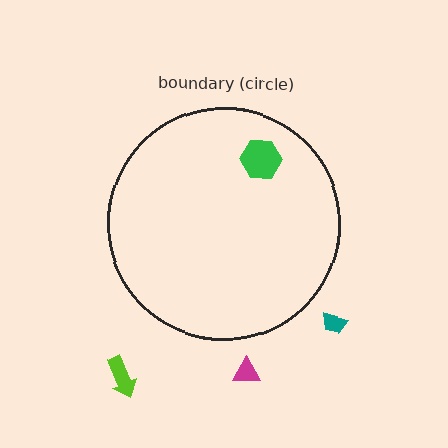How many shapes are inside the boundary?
1 inside, 3 outside.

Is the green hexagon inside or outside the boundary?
Inside.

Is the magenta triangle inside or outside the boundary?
Outside.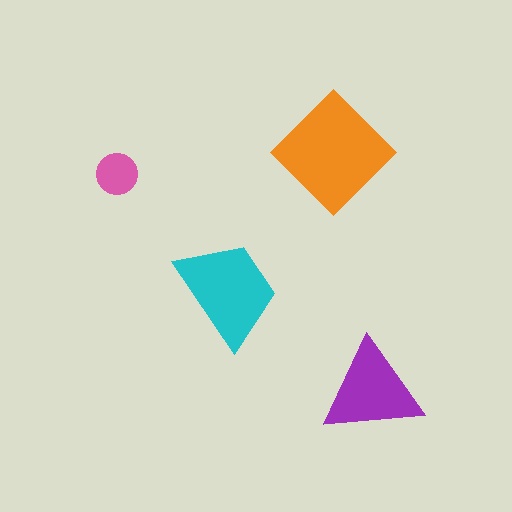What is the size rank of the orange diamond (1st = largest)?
1st.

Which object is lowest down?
The purple triangle is bottommost.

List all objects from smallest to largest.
The pink circle, the purple triangle, the cyan trapezoid, the orange diamond.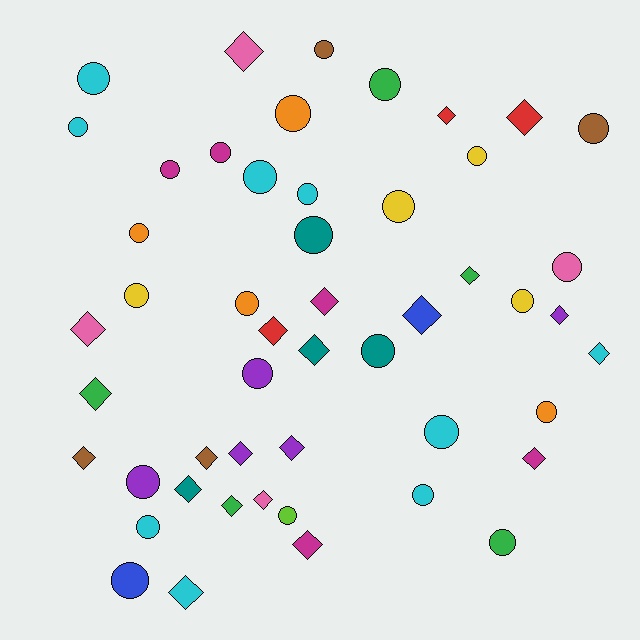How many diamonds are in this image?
There are 22 diamonds.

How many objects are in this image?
There are 50 objects.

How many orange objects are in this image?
There are 4 orange objects.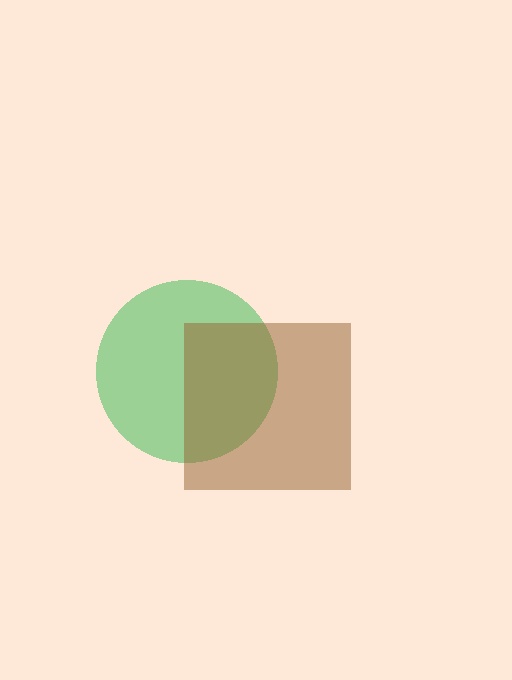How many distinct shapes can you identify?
There are 2 distinct shapes: a green circle, a brown square.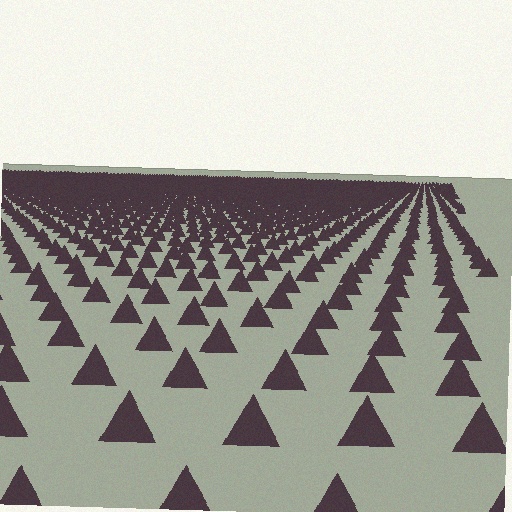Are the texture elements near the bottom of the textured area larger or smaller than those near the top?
Larger. Near the bottom, elements are closer to the viewer and appear at a bigger on-screen size.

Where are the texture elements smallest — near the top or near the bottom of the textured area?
Near the top.